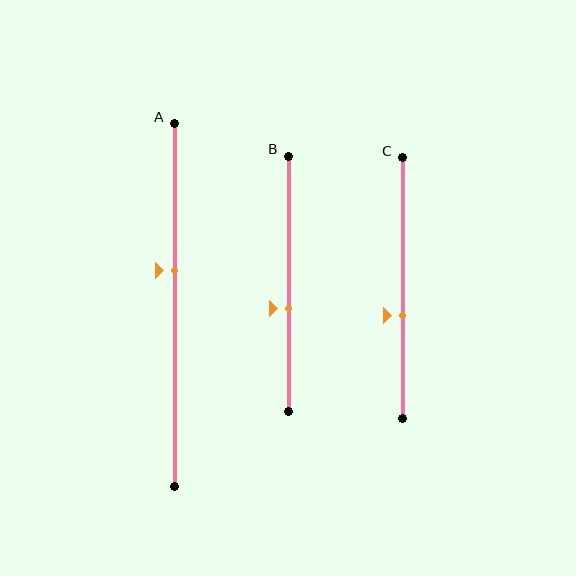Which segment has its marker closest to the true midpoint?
Segment A has its marker closest to the true midpoint.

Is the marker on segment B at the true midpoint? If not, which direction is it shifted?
No, the marker on segment B is shifted downward by about 10% of the segment length.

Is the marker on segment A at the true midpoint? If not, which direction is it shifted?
No, the marker on segment A is shifted upward by about 10% of the segment length.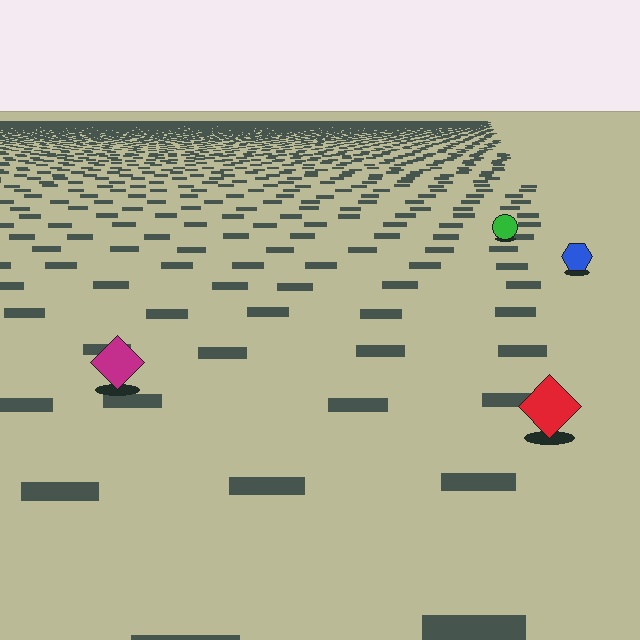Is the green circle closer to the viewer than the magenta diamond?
No. The magenta diamond is closer — you can tell from the texture gradient: the ground texture is coarser near it.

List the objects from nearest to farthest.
From nearest to farthest: the red diamond, the magenta diamond, the blue hexagon, the green circle.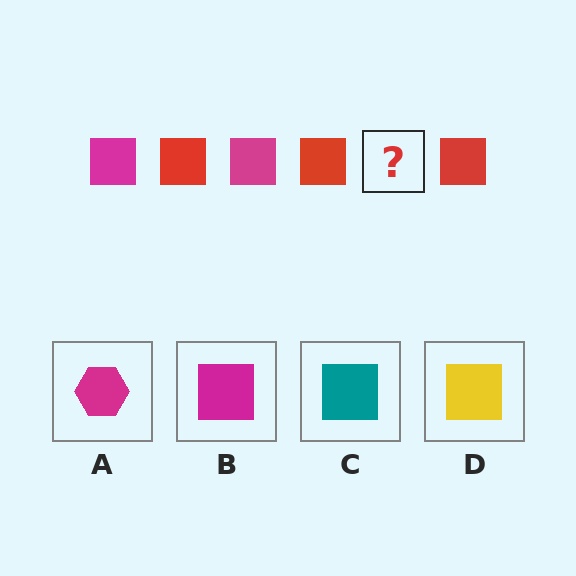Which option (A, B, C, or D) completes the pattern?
B.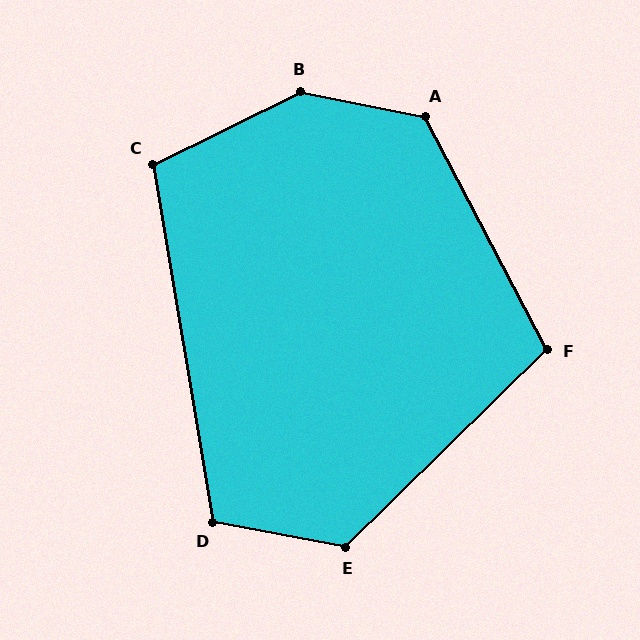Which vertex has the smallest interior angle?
C, at approximately 106 degrees.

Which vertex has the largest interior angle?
B, at approximately 143 degrees.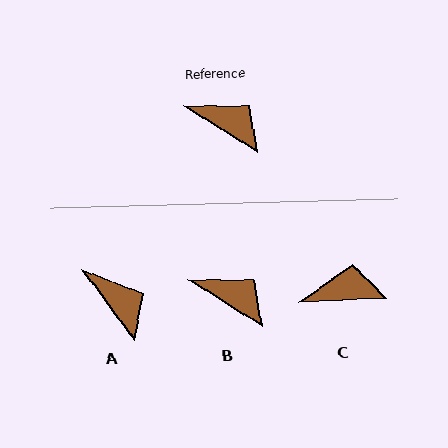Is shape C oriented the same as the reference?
No, it is off by about 35 degrees.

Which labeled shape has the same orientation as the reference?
B.